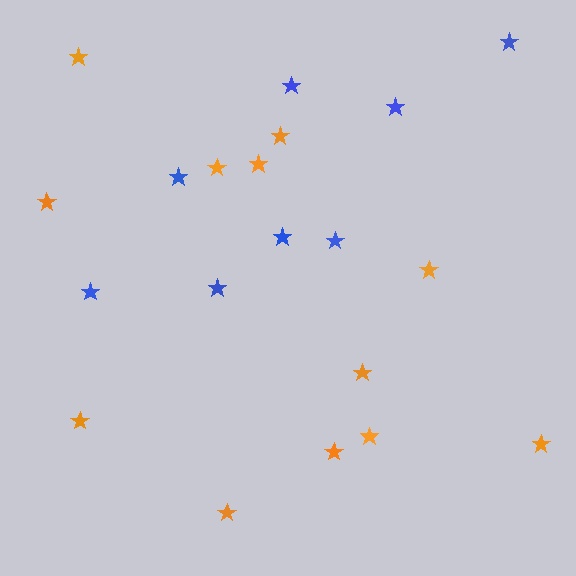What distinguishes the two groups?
There are 2 groups: one group of blue stars (8) and one group of orange stars (12).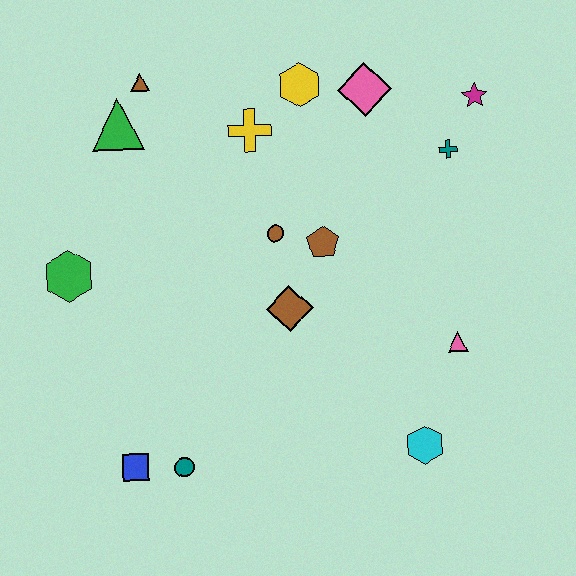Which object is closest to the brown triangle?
The green triangle is closest to the brown triangle.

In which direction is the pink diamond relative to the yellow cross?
The pink diamond is to the right of the yellow cross.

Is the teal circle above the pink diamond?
No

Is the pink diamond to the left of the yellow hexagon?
No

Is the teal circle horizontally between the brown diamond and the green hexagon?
Yes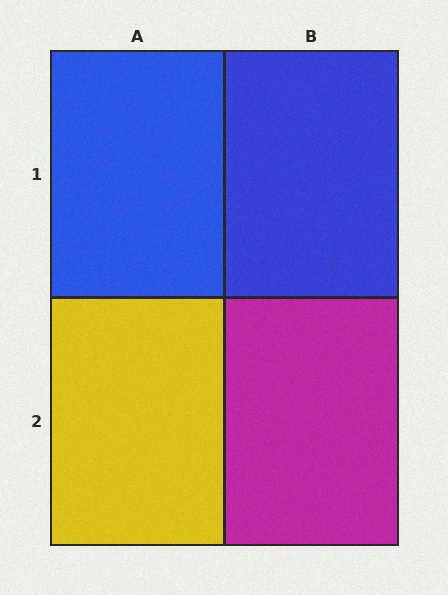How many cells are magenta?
1 cell is magenta.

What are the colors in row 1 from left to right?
Blue, blue.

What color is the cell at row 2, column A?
Yellow.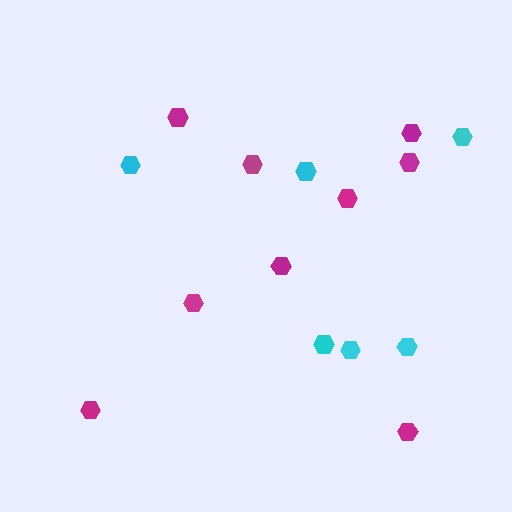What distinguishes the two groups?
There are 2 groups: one group of magenta hexagons (9) and one group of cyan hexagons (6).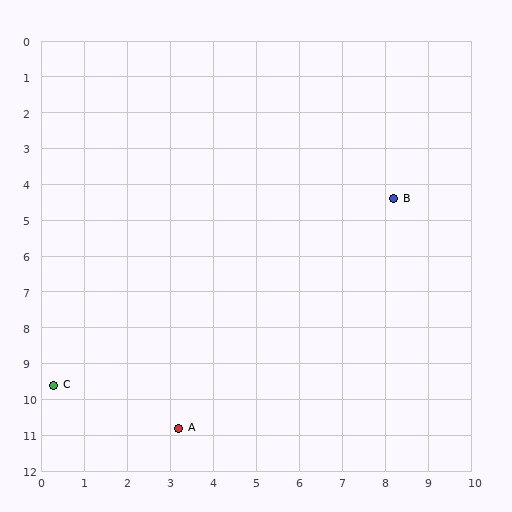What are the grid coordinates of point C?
Point C is at approximately (0.3, 9.6).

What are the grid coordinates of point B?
Point B is at approximately (8.2, 4.4).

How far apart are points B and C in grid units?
Points B and C are about 9.5 grid units apart.